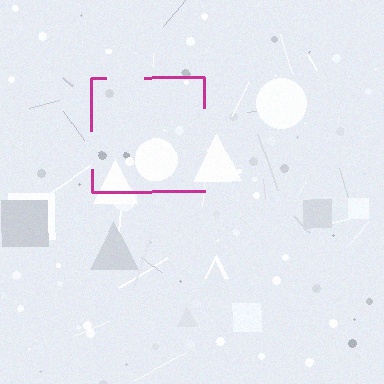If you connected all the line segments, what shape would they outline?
They would outline a square.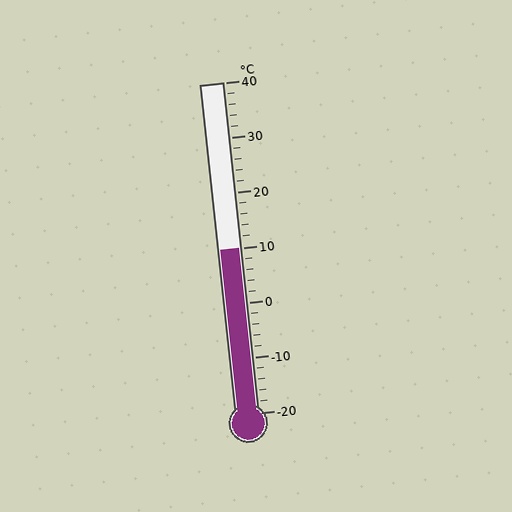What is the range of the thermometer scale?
The thermometer scale ranges from -20°C to 40°C.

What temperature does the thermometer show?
The thermometer shows approximately 10°C.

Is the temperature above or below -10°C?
The temperature is above -10°C.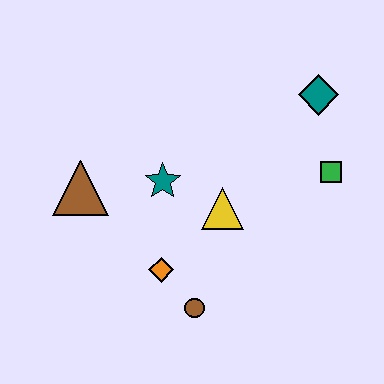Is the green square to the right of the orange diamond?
Yes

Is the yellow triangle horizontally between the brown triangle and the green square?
Yes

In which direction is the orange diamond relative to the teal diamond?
The orange diamond is below the teal diamond.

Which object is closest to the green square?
The teal diamond is closest to the green square.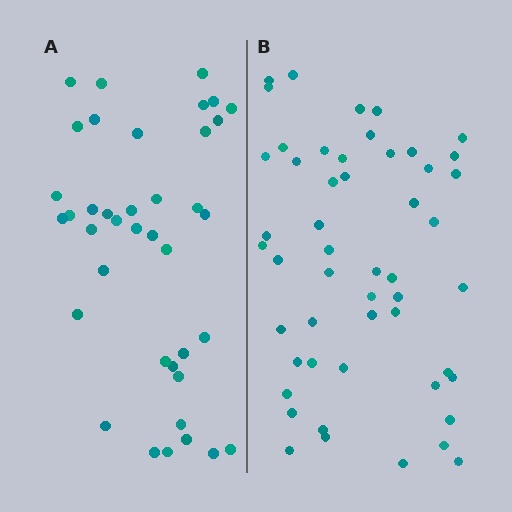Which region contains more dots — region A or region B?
Region B (the right region) has more dots.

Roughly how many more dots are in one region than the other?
Region B has roughly 12 or so more dots than region A.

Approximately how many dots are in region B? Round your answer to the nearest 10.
About 50 dots. (The exact count is 51, which rounds to 50.)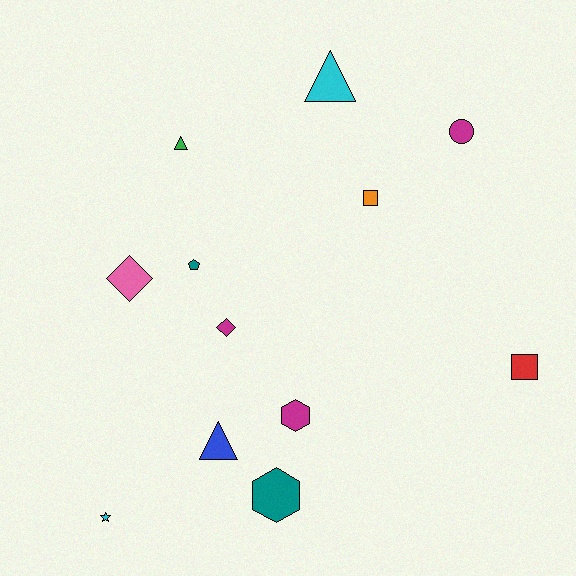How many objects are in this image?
There are 12 objects.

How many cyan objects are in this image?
There are 2 cyan objects.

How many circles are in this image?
There is 1 circle.